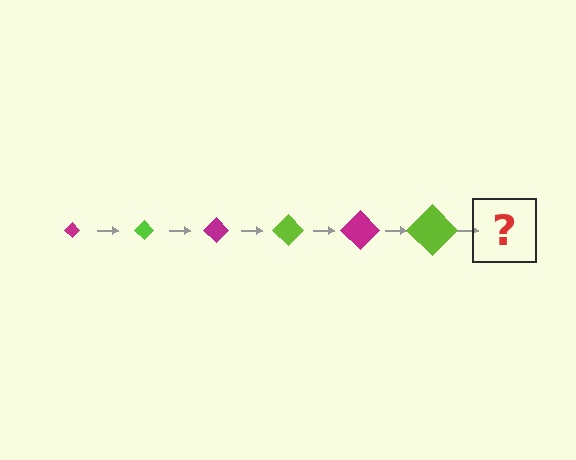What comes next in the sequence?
The next element should be a magenta diamond, larger than the previous one.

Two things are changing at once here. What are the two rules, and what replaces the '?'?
The two rules are that the diamond grows larger each step and the color cycles through magenta and lime. The '?' should be a magenta diamond, larger than the previous one.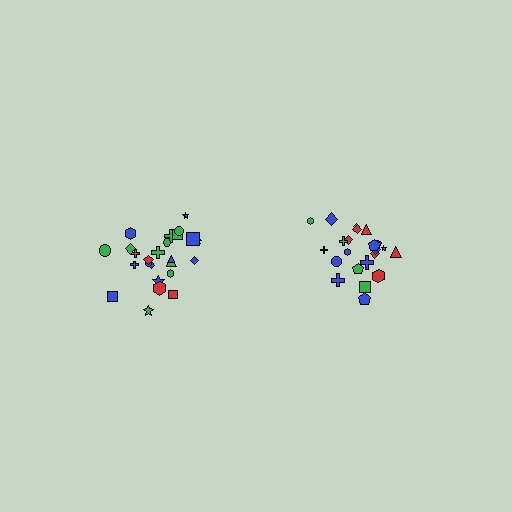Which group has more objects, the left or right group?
The left group.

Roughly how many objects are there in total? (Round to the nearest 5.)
Roughly 45 objects in total.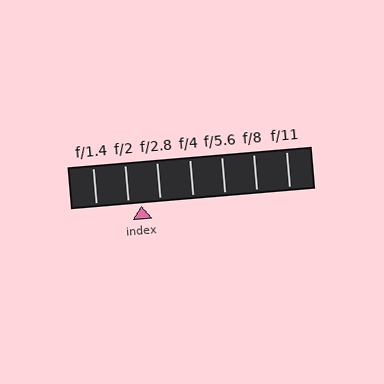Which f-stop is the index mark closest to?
The index mark is closest to f/2.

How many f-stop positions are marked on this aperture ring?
There are 7 f-stop positions marked.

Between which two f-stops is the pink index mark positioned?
The index mark is between f/2 and f/2.8.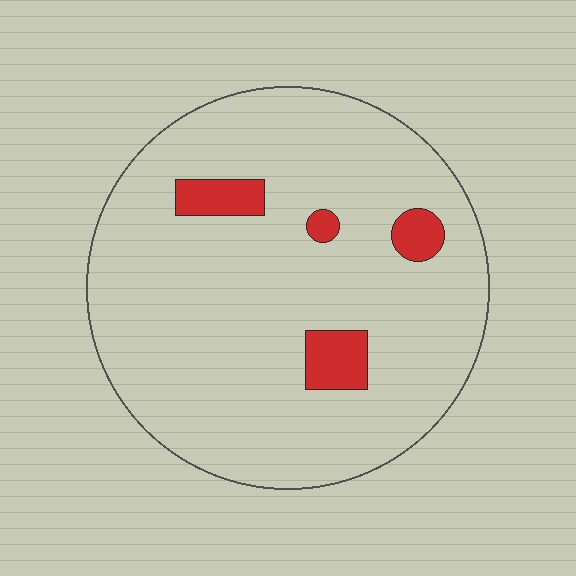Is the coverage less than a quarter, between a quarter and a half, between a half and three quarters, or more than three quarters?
Less than a quarter.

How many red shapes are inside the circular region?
4.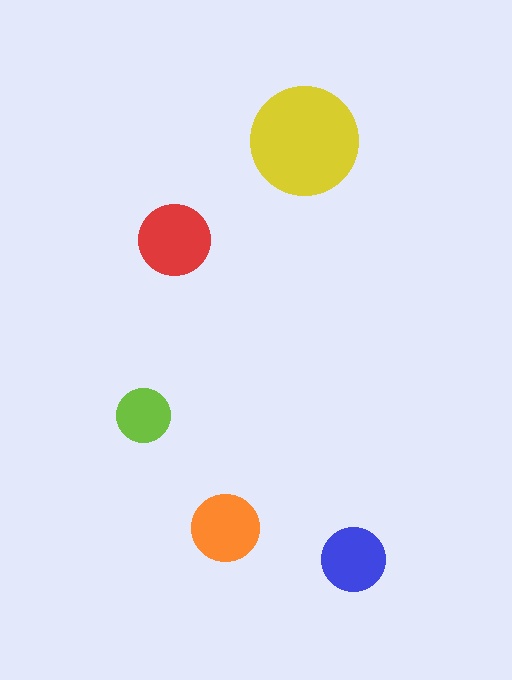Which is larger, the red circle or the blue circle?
The red one.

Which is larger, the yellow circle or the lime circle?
The yellow one.